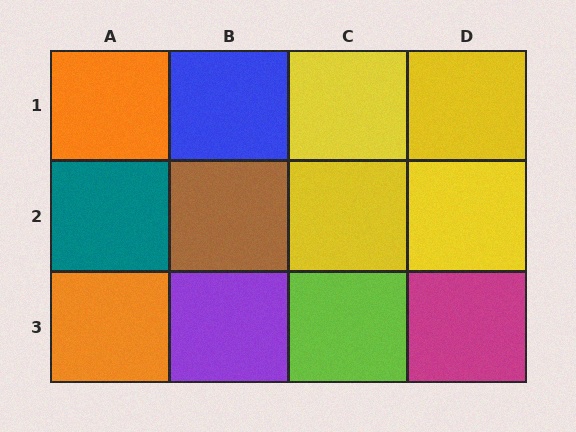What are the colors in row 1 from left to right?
Orange, blue, yellow, yellow.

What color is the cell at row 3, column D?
Magenta.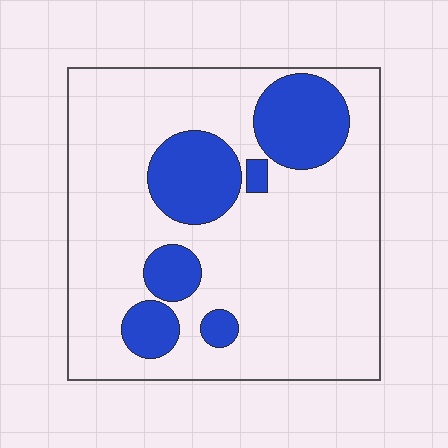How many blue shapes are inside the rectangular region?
6.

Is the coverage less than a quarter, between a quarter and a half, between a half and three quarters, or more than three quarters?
Less than a quarter.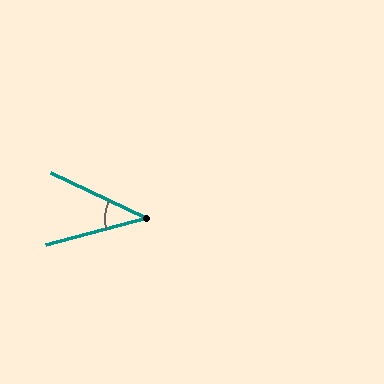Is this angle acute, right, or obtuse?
It is acute.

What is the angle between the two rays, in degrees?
Approximately 40 degrees.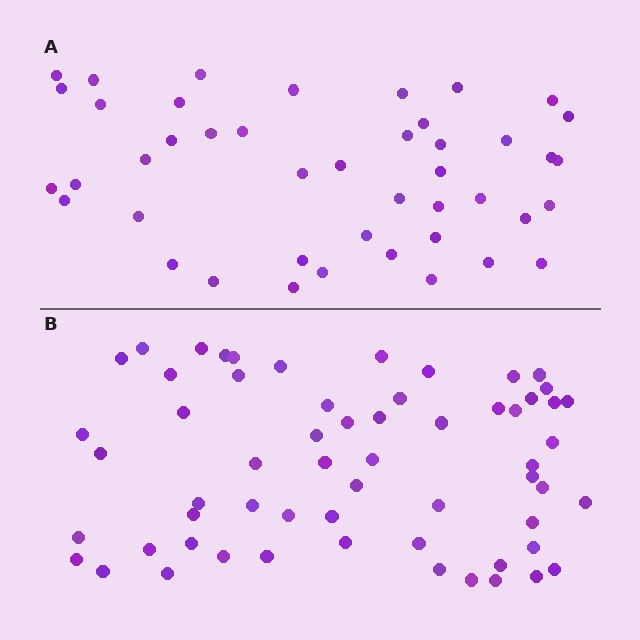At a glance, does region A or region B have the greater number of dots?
Region B (the bottom region) has more dots.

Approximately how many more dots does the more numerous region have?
Region B has approximately 15 more dots than region A.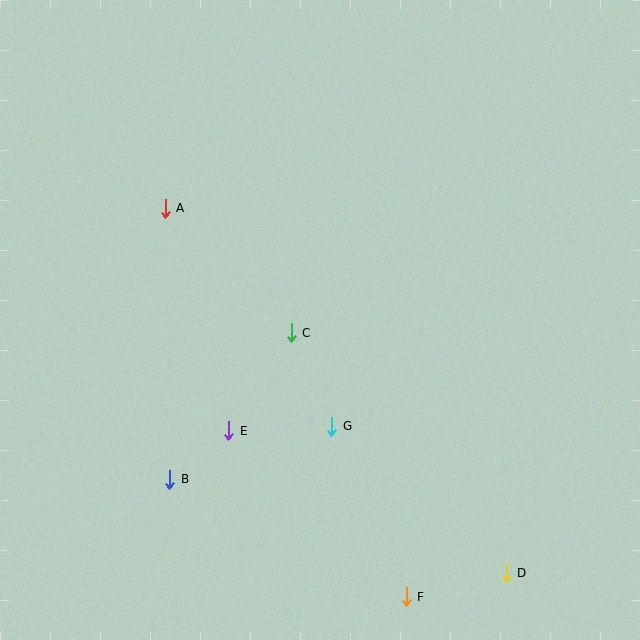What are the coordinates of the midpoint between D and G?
The midpoint between D and G is at (419, 499).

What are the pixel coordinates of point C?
Point C is at (291, 333).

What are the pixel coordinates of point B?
Point B is at (170, 479).